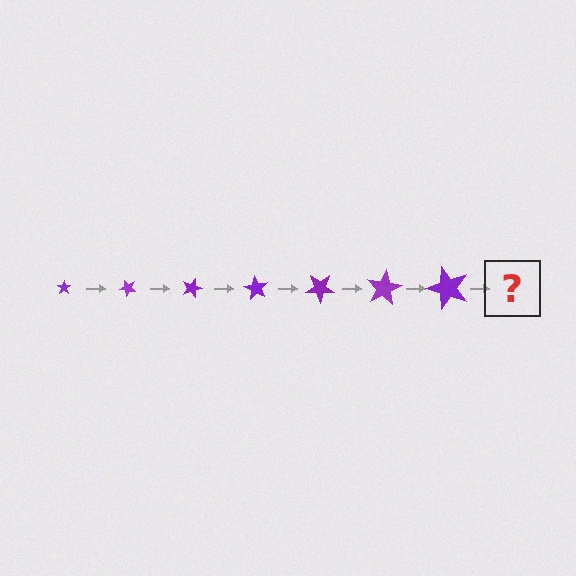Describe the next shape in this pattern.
It should be a star, larger than the previous one and rotated 315 degrees from the start.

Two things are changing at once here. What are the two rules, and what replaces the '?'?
The two rules are that the star grows larger each step and it rotates 45 degrees each step. The '?' should be a star, larger than the previous one and rotated 315 degrees from the start.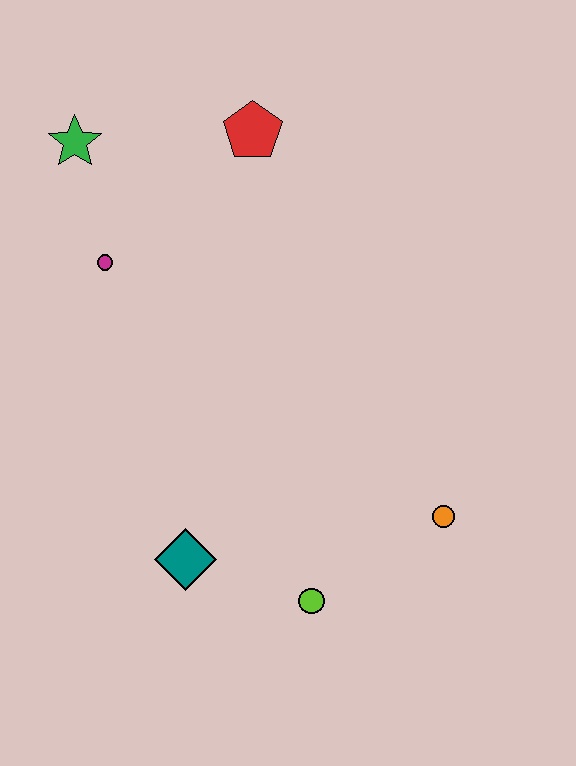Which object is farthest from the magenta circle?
The orange circle is farthest from the magenta circle.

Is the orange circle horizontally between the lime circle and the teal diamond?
No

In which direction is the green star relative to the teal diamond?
The green star is above the teal diamond.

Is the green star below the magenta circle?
No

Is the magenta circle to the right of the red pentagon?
No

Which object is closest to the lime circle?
The teal diamond is closest to the lime circle.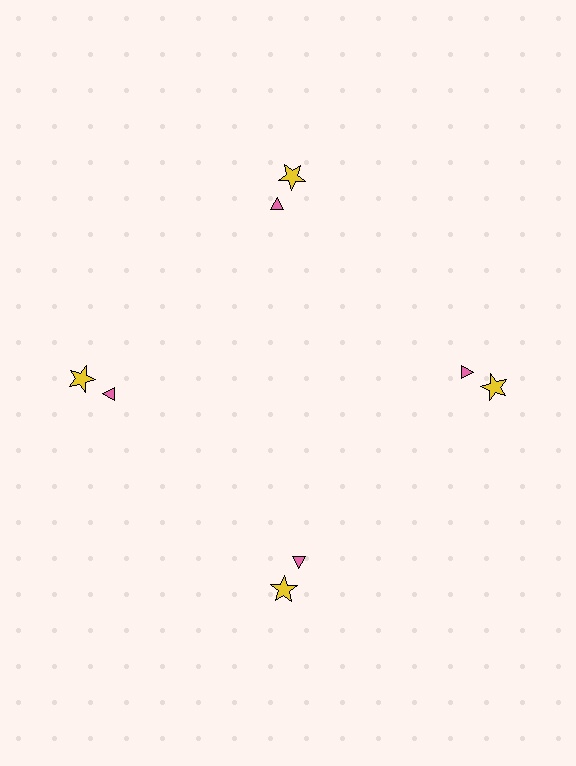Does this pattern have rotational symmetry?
Yes, this pattern has 4-fold rotational symmetry. It looks the same after rotating 90 degrees around the center.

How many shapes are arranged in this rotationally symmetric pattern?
There are 8 shapes, arranged in 4 groups of 2.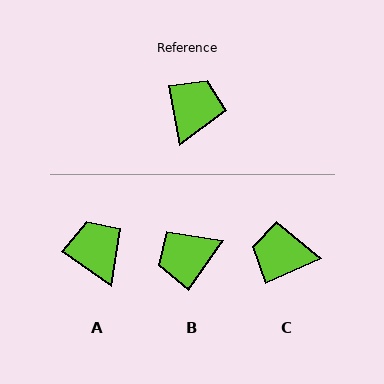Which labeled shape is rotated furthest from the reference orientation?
B, about 134 degrees away.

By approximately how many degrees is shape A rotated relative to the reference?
Approximately 44 degrees counter-clockwise.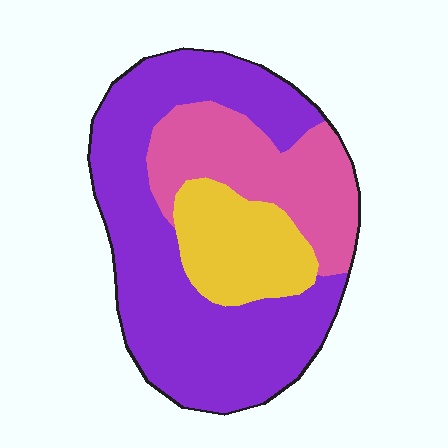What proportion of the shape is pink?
Pink covers roughly 25% of the shape.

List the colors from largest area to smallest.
From largest to smallest: purple, pink, yellow.